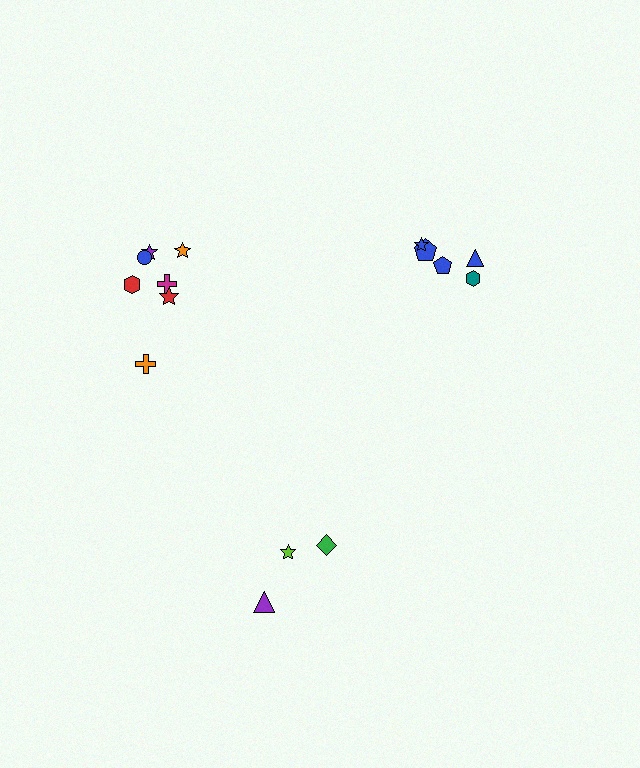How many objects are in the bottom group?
There are 3 objects.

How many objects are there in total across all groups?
There are 15 objects.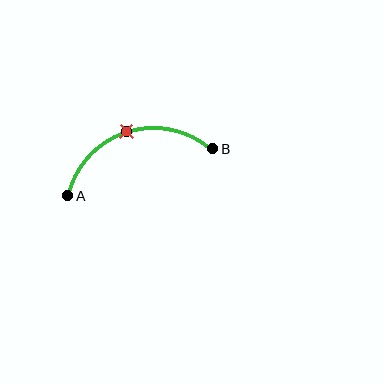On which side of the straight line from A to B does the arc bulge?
The arc bulges above the straight line connecting A and B.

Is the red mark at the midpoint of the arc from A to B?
Yes. The red mark lies on the arc at equal arc-length from both A and B — it is the arc midpoint.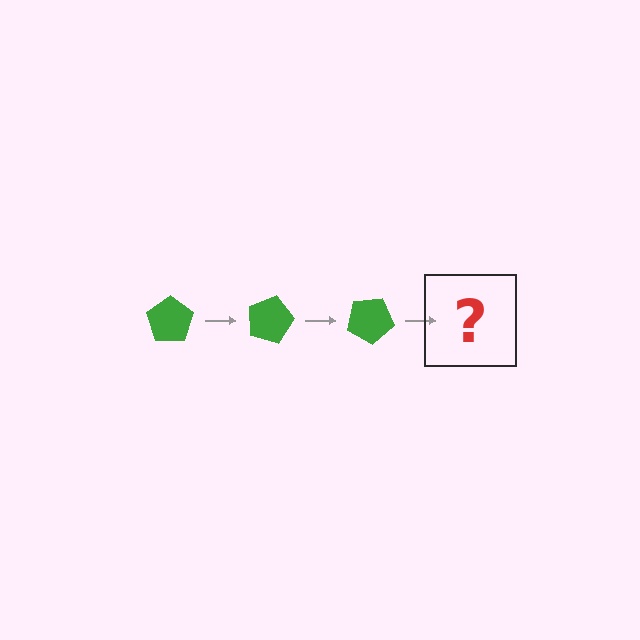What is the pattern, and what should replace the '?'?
The pattern is that the pentagon rotates 15 degrees each step. The '?' should be a green pentagon rotated 45 degrees.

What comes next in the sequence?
The next element should be a green pentagon rotated 45 degrees.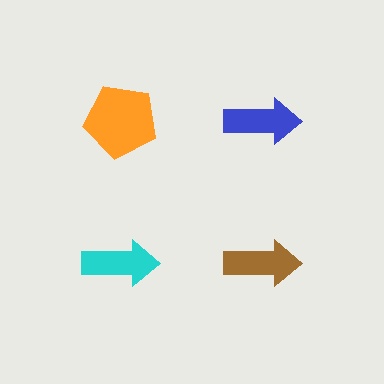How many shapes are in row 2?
2 shapes.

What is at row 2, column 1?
A cyan arrow.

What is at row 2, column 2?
A brown arrow.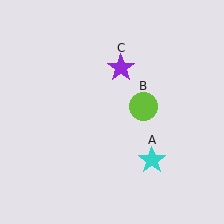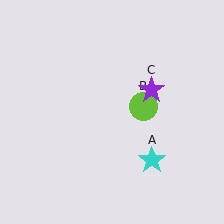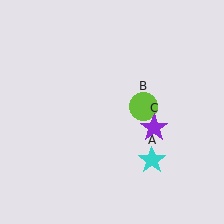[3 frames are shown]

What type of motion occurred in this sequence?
The purple star (object C) rotated clockwise around the center of the scene.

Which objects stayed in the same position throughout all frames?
Cyan star (object A) and lime circle (object B) remained stationary.